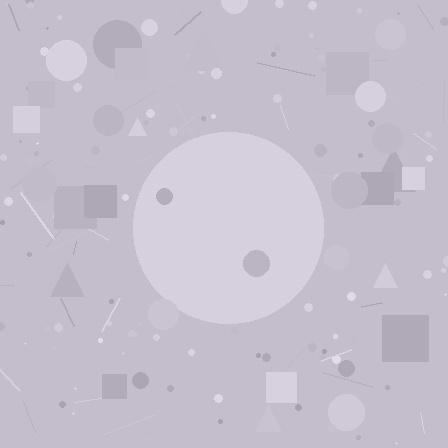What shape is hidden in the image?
A circle is hidden in the image.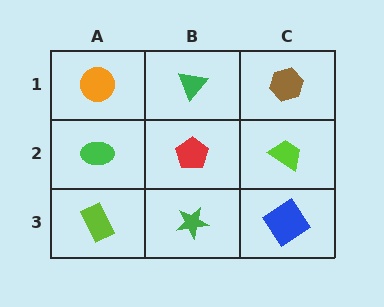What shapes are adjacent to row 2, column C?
A brown hexagon (row 1, column C), a blue diamond (row 3, column C), a red pentagon (row 2, column B).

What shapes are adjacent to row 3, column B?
A red pentagon (row 2, column B), a lime rectangle (row 3, column A), a blue diamond (row 3, column C).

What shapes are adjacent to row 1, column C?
A lime trapezoid (row 2, column C), a green triangle (row 1, column B).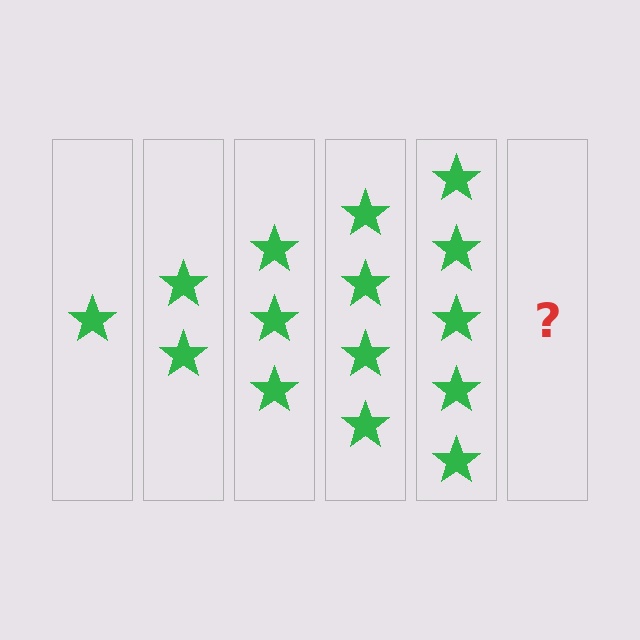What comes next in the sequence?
The next element should be 6 stars.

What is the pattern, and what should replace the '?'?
The pattern is that each step adds one more star. The '?' should be 6 stars.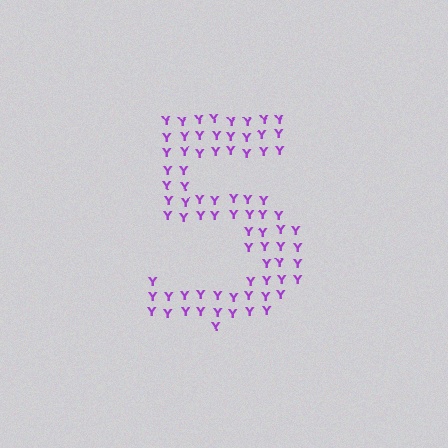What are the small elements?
The small elements are letter Y's.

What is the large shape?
The large shape is the digit 5.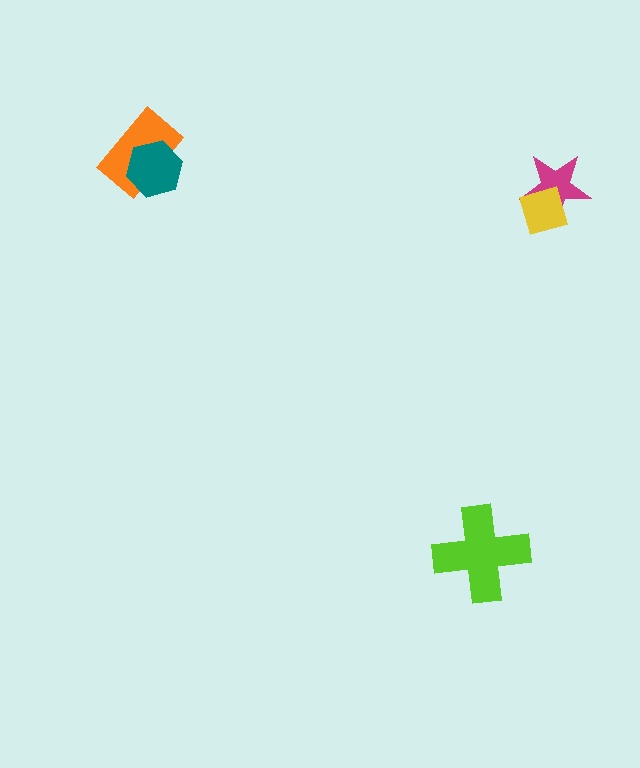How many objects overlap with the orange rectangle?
1 object overlaps with the orange rectangle.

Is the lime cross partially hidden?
No, no other shape covers it.